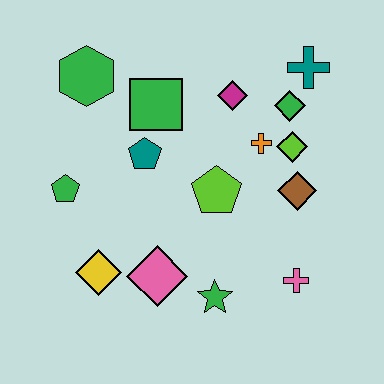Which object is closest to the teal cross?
The green diamond is closest to the teal cross.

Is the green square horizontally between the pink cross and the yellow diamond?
Yes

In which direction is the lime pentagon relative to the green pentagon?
The lime pentagon is to the right of the green pentagon.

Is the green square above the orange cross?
Yes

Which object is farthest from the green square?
The pink cross is farthest from the green square.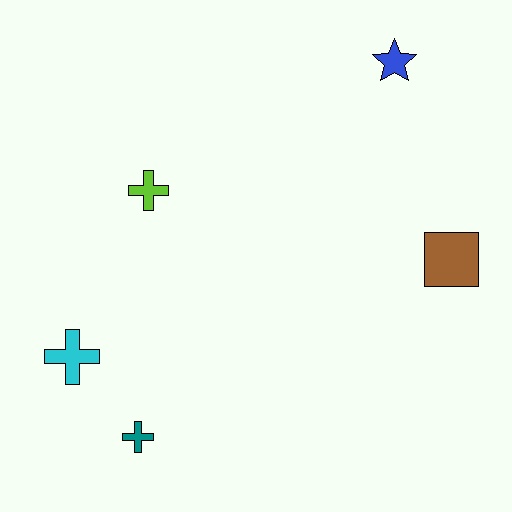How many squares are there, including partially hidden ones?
There is 1 square.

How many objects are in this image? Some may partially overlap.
There are 5 objects.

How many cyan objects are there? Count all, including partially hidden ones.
There is 1 cyan object.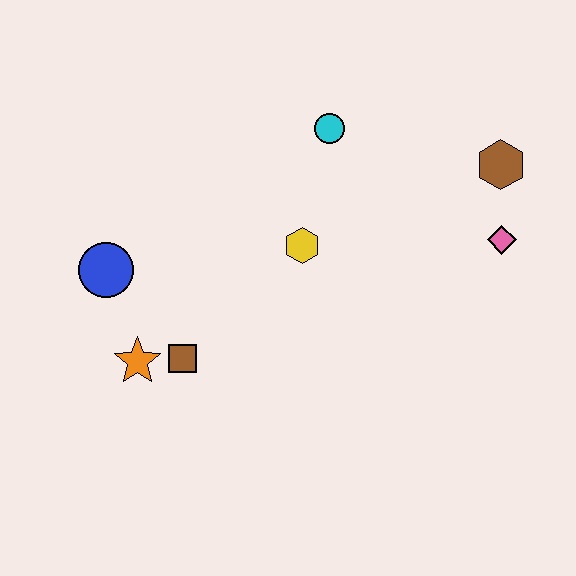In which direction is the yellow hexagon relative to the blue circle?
The yellow hexagon is to the right of the blue circle.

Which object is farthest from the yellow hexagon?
The brown hexagon is farthest from the yellow hexagon.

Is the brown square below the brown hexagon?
Yes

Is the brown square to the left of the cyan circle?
Yes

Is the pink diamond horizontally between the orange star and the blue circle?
No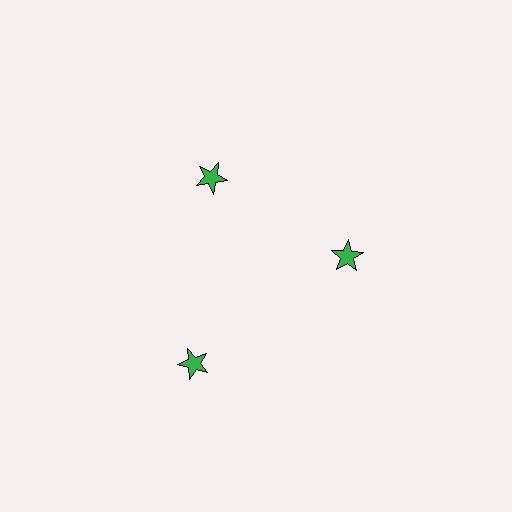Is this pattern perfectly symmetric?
No. The 3 green stars are arranged in a ring, but one element near the 7 o'clock position is pushed outward from the center, breaking the 3-fold rotational symmetry.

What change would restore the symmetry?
The symmetry would be restored by moving it inward, back onto the ring so that all 3 stars sit at equal angles and equal distance from the center.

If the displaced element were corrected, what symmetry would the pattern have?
It would have 3-fold rotational symmetry — the pattern would map onto itself every 120 degrees.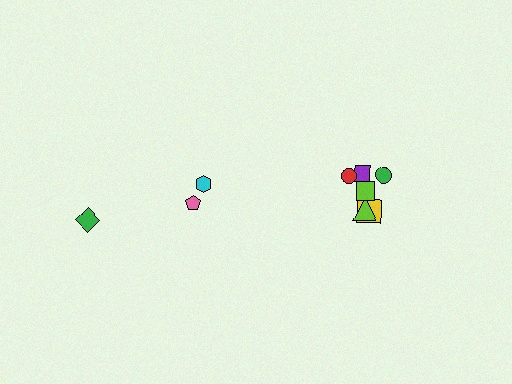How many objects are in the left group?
There are 3 objects.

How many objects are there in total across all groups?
There are 9 objects.